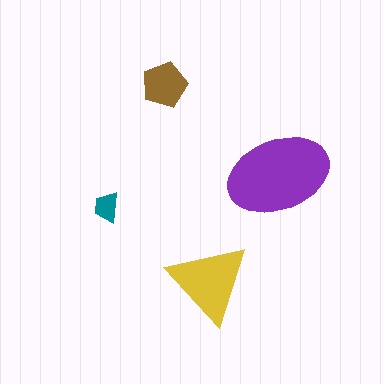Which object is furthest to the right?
The purple ellipse is rightmost.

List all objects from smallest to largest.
The teal trapezoid, the brown pentagon, the yellow triangle, the purple ellipse.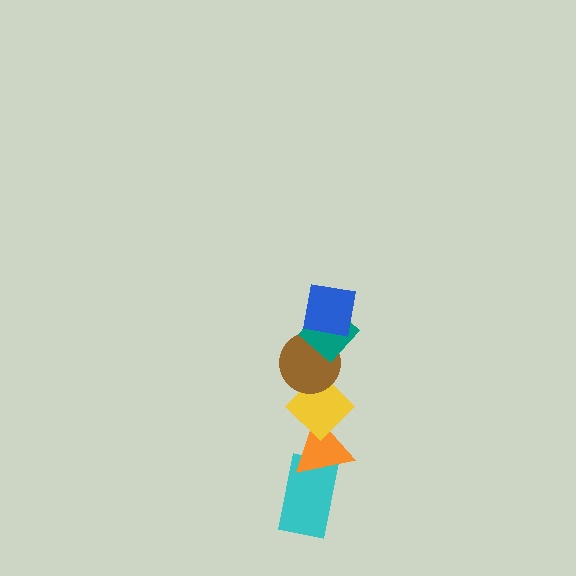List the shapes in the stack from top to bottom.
From top to bottom: the blue square, the teal diamond, the brown circle, the yellow diamond, the orange triangle, the cyan rectangle.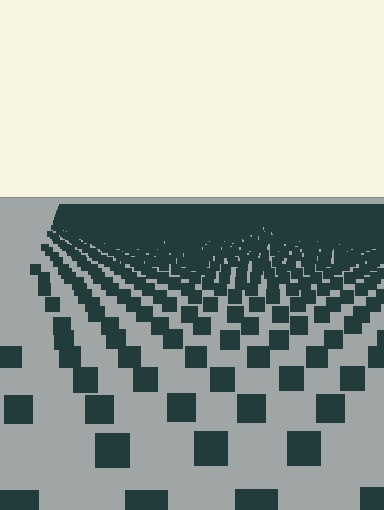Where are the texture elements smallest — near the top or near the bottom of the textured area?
Near the top.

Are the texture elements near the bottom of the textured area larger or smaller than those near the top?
Larger. Near the bottom, elements are closer to the viewer and appear at a bigger on-screen size.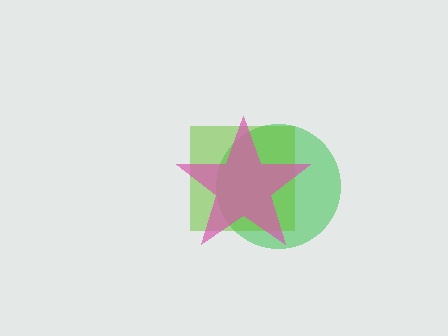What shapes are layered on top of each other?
The layered shapes are: a green circle, a lime square, a pink star.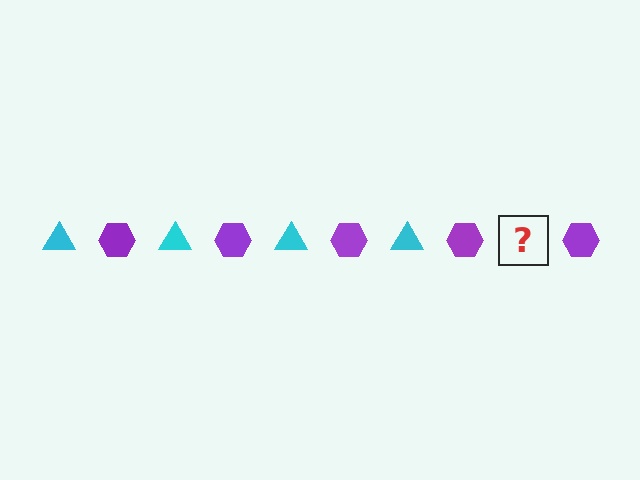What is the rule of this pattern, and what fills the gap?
The rule is that the pattern alternates between cyan triangle and purple hexagon. The gap should be filled with a cyan triangle.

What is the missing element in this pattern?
The missing element is a cyan triangle.